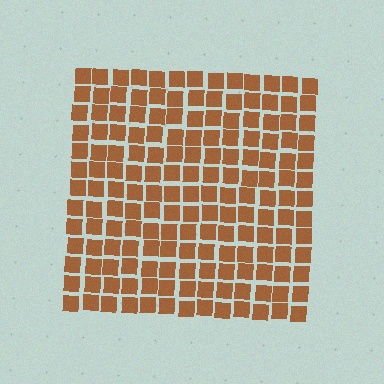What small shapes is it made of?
It is made of small squares.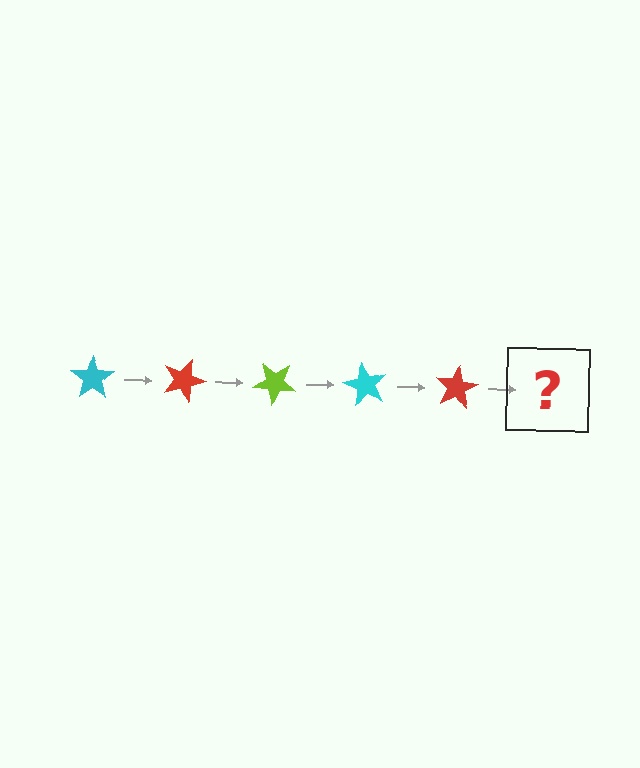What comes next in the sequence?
The next element should be a lime star, rotated 100 degrees from the start.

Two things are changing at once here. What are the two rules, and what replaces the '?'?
The two rules are that it rotates 20 degrees each step and the color cycles through cyan, red, and lime. The '?' should be a lime star, rotated 100 degrees from the start.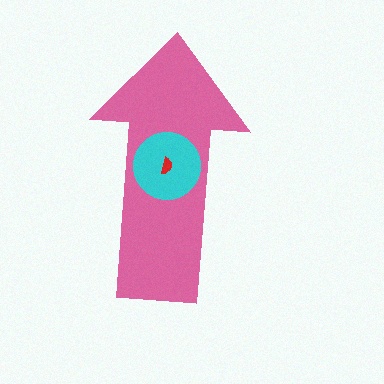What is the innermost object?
The red semicircle.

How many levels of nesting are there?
3.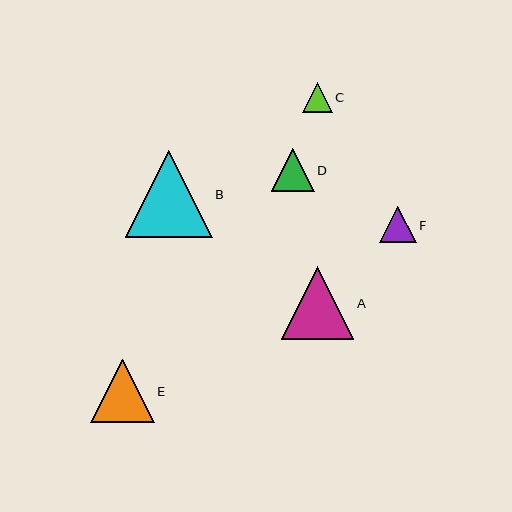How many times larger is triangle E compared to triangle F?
Triangle E is approximately 1.7 times the size of triangle F.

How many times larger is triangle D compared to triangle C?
Triangle D is approximately 1.5 times the size of triangle C.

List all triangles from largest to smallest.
From largest to smallest: B, A, E, D, F, C.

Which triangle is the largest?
Triangle B is the largest with a size of approximately 87 pixels.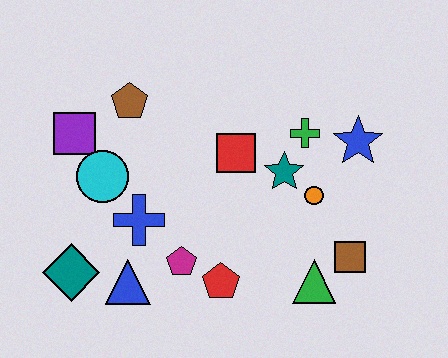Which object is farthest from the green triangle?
The purple square is farthest from the green triangle.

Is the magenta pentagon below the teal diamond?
No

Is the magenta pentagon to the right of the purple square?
Yes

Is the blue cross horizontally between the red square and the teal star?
No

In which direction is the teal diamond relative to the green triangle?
The teal diamond is to the left of the green triangle.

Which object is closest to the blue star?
The green cross is closest to the blue star.